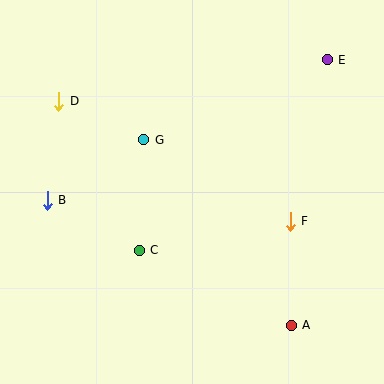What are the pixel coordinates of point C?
Point C is at (139, 250).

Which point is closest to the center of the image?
Point G at (144, 140) is closest to the center.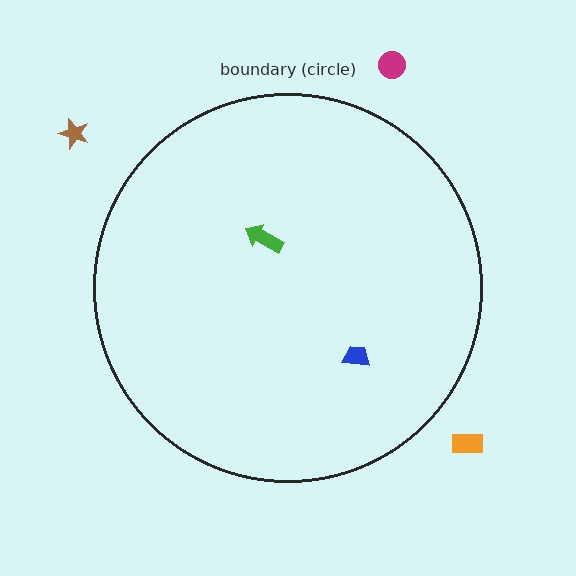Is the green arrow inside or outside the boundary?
Inside.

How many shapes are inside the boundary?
2 inside, 3 outside.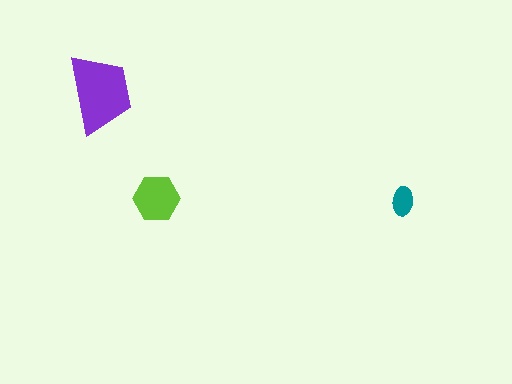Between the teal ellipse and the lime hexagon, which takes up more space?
The lime hexagon.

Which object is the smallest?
The teal ellipse.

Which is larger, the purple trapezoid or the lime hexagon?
The purple trapezoid.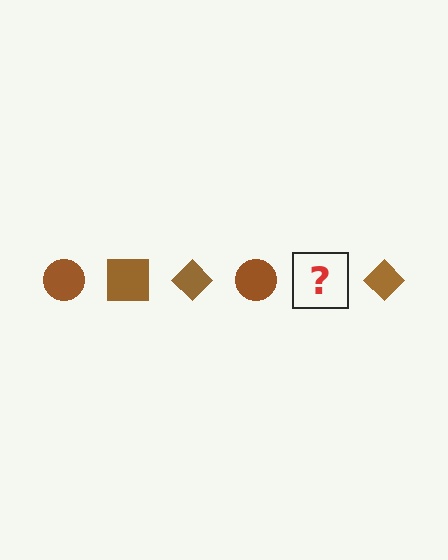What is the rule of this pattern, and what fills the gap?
The rule is that the pattern cycles through circle, square, diamond shapes in brown. The gap should be filled with a brown square.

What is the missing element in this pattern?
The missing element is a brown square.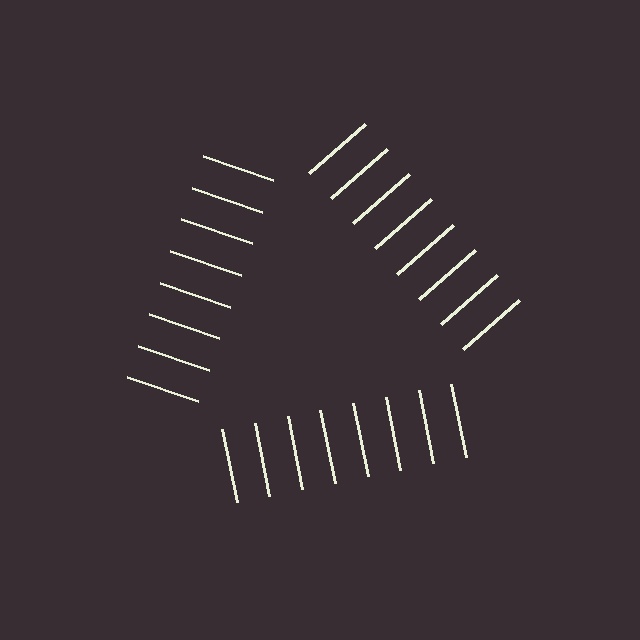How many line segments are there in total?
24 — 8 along each of the 3 edges.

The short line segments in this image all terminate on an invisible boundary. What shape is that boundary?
An illusory triangle — the line segments terminate on its edges but no continuous stroke is drawn.